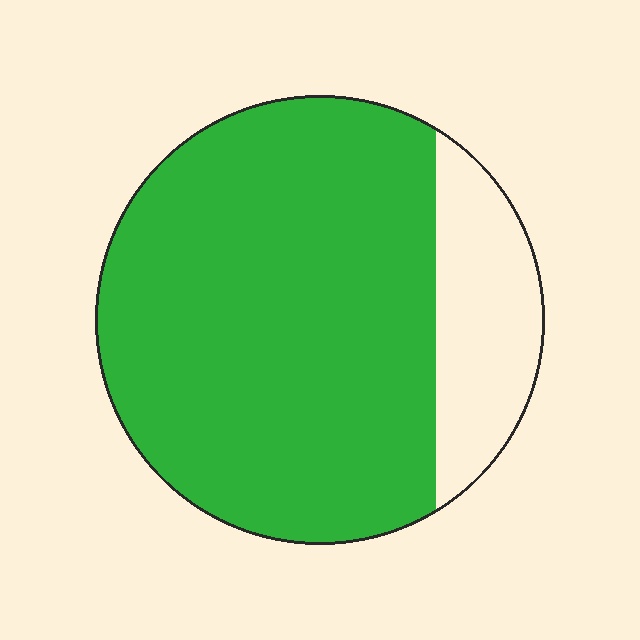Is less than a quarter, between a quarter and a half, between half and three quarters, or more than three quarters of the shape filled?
More than three quarters.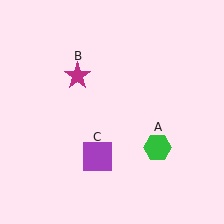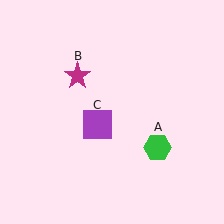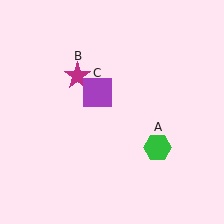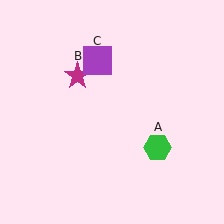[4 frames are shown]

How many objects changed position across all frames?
1 object changed position: purple square (object C).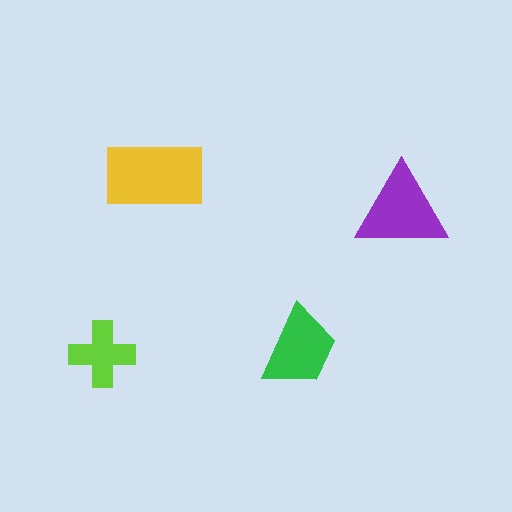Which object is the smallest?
The lime cross.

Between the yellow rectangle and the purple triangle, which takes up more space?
The yellow rectangle.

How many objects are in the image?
There are 4 objects in the image.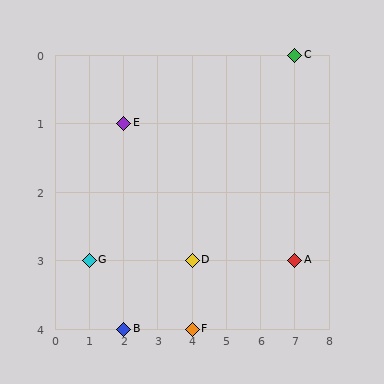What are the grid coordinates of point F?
Point F is at grid coordinates (4, 4).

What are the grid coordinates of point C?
Point C is at grid coordinates (7, 0).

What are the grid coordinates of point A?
Point A is at grid coordinates (7, 3).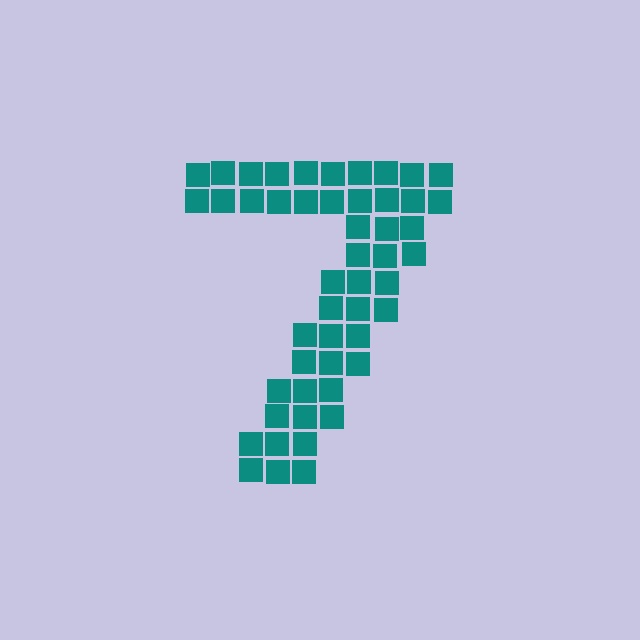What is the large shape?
The large shape is the digit 7.